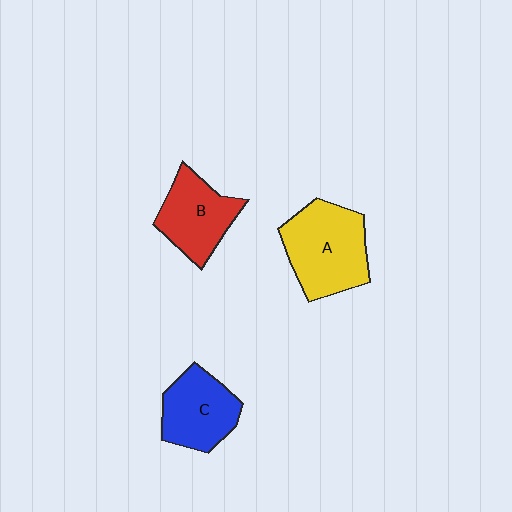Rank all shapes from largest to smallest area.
From largest to smallest: A (yellow), B (red), C (blue).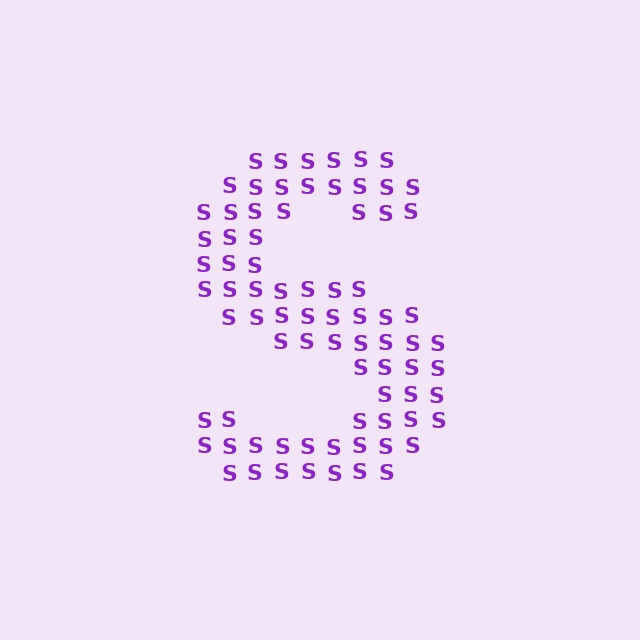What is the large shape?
The large shape is the letter S.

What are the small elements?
The small elements are letter S's.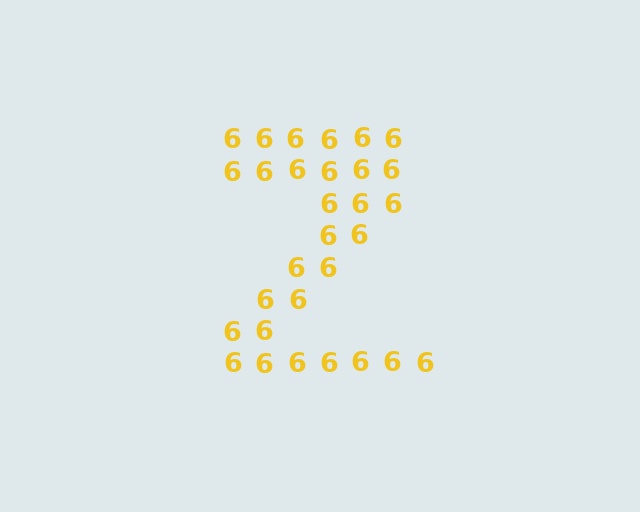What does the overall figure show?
The overall figure shows the letter Z.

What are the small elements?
The small elements are digit 6's.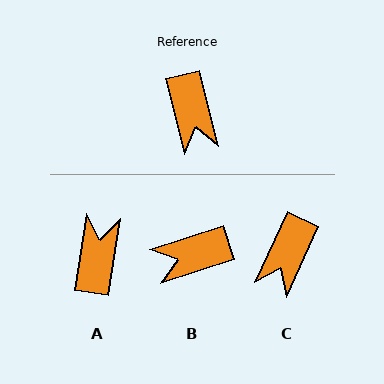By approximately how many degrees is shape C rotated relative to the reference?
Approximately 39 degrees clockwise.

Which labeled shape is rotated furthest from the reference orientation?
A, about 157 degrees away.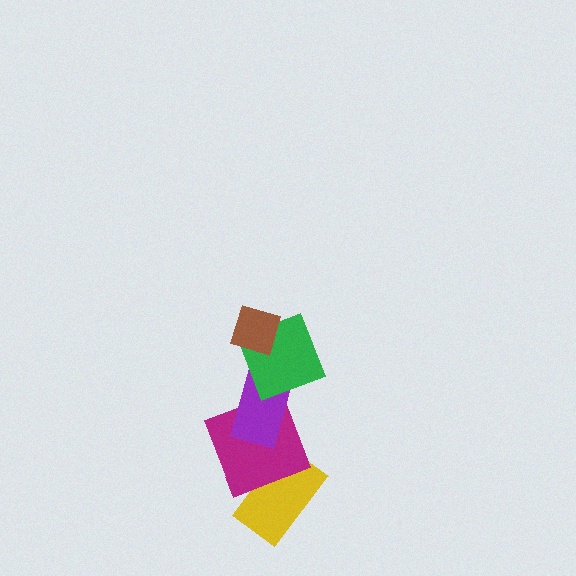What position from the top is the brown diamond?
The brown diamond is 1st from the top.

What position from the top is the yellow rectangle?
The yellow rectangle is 5th from the top.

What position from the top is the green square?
The green square is 2nd from the top.